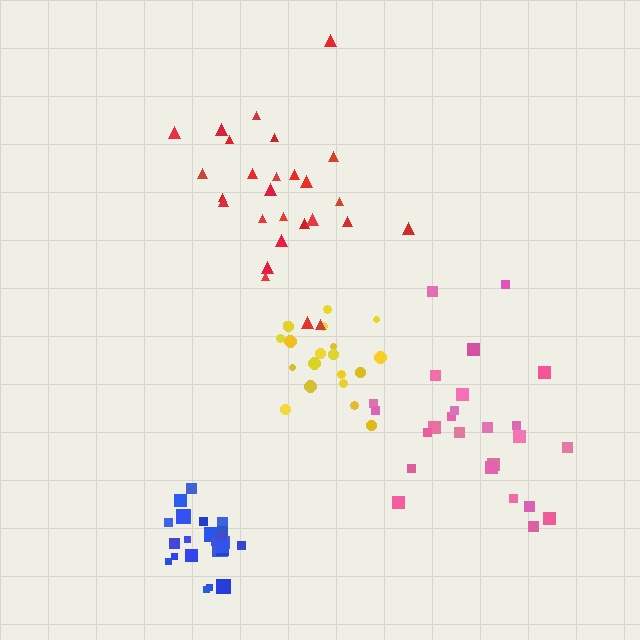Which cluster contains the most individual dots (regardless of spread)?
Red (27).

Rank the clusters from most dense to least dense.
blue, yellow, red, pink.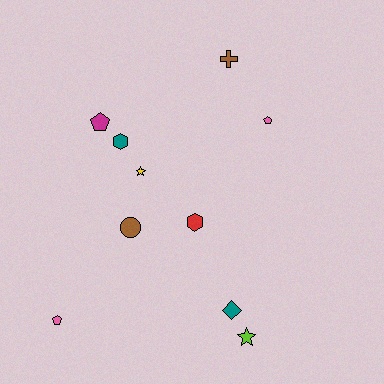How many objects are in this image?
There are 10 objects.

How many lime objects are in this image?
There is 1 lime object.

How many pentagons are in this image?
There are 3 pentagons.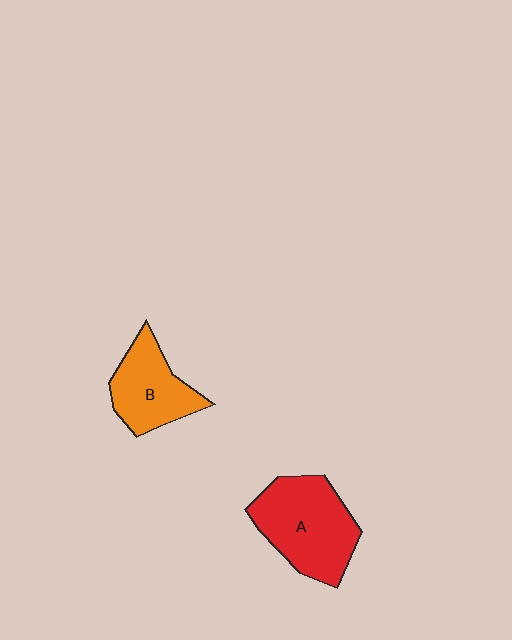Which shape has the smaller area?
Shape B (orange).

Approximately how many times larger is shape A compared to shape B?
Approximately 1.4 times.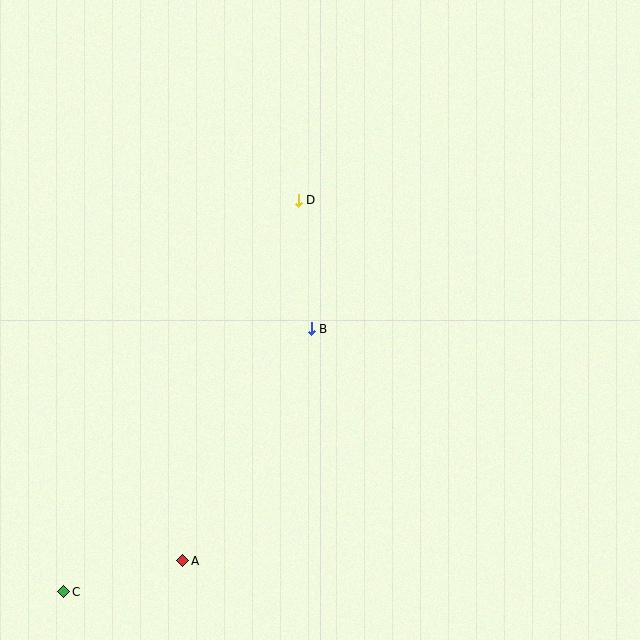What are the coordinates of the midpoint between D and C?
The midpoint between D and C is at (181, 396).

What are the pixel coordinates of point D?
Point D is at (298, 200).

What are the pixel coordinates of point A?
Point A is at (183, 561).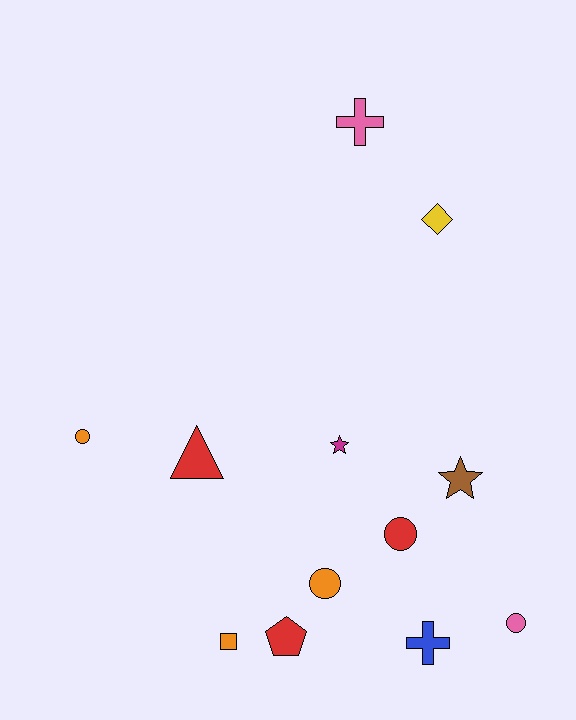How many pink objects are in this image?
There are 2 pink objects.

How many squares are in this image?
There is 1 square.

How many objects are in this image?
There are 12 objects.